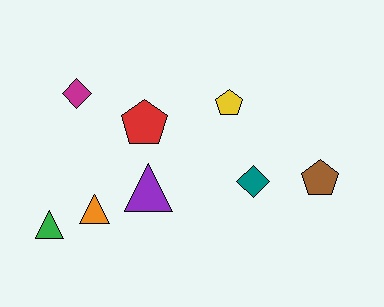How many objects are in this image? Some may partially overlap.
There are 8 objects.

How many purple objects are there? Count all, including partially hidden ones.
There is 1 purple object.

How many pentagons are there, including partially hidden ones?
There are 3 pentagons.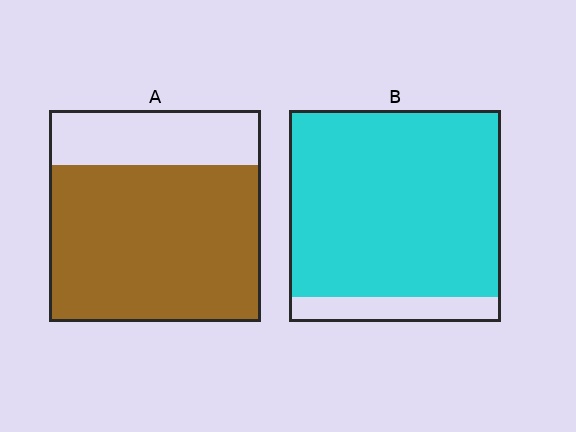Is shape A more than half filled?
Yes.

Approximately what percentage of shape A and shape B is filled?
A is approximately 75% and B is approximately 90%.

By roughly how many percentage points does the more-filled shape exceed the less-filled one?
By roughly 15 percentage points (B over A).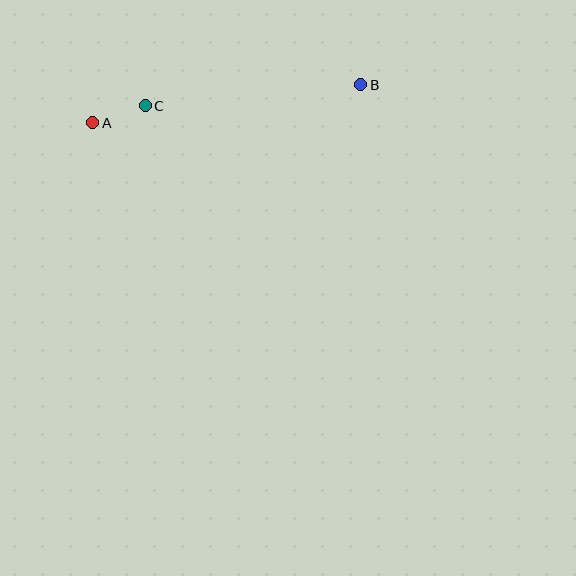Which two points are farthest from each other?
Points A and B are farthest from each other.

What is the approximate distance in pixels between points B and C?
The distance between B and C is approximately 217 pixels.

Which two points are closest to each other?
Points A and C are closest to each other.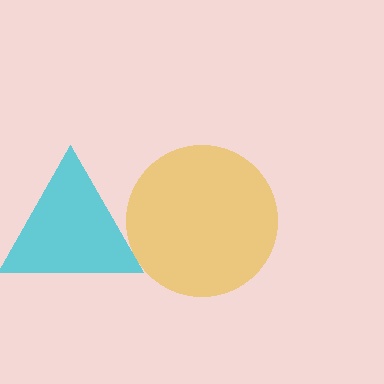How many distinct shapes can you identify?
There are 2 distinct shapes: a cyan triangle, a yellow circle.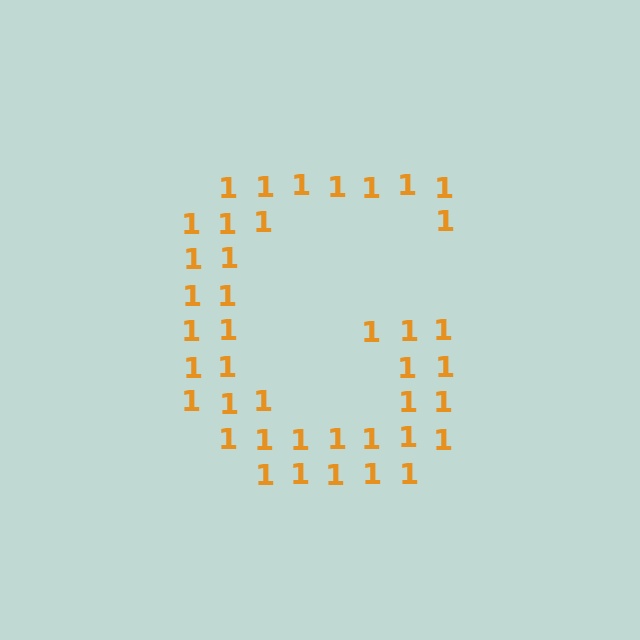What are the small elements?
The small elements are digit 1's.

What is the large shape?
The large shape is the letter G.